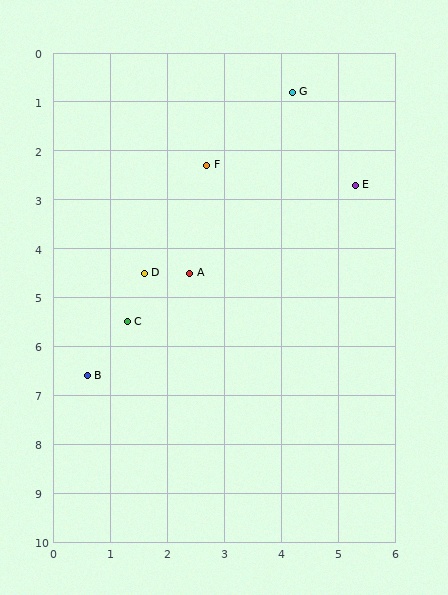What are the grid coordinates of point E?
Point E is at approximately (5.3, 2.7).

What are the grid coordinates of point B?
Point B is at approximately (0.6, 6.6).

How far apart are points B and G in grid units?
Points B and G are about 6.8 grid units apart.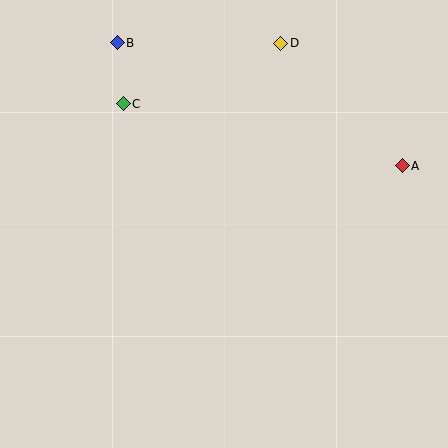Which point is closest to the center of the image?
Point C at (123, 104) is closest to the center.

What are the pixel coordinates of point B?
Point B is at (117, 43).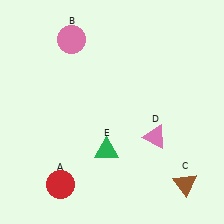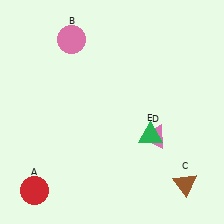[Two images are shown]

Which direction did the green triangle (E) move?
The green triangle (E) moved right.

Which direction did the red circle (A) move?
The red circle (A) moved left.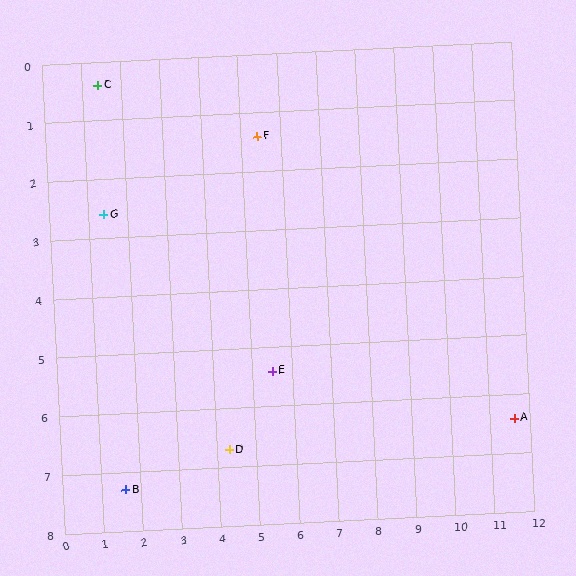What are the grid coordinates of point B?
Point B is at approximately (1.6, 7.3).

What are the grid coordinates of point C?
Point C is at approximately (1.4, 0.4).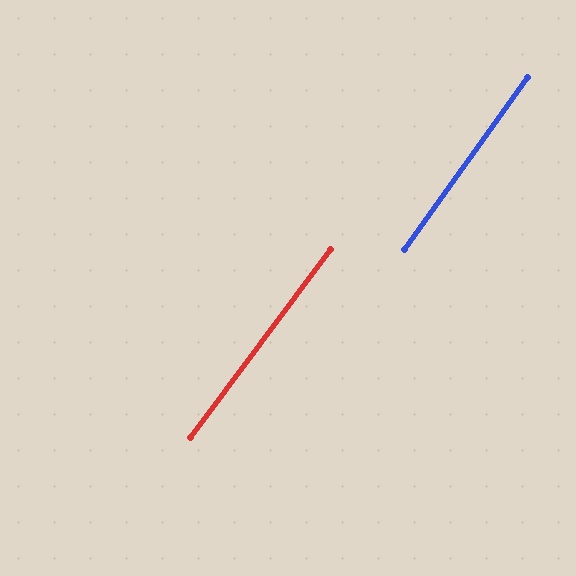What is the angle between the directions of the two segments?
Approximately 1 degree.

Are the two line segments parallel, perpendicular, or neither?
Parallel — their directions differ by only 1.2°.